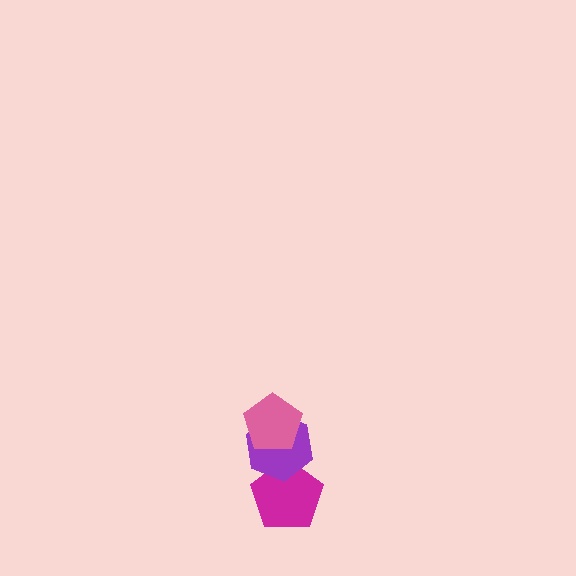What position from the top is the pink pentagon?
The pink pentagon is 1st from the top.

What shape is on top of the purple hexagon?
The pink pentagon is on top of the purple hexagon.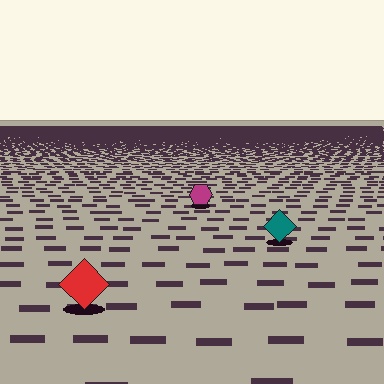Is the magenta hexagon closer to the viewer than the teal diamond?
No. The teal diamond is closer — you can tell from the texture gradient: the ground texture is coarser near it.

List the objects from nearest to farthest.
From nearest to farthest: the red diamond, the teal diamond, the magenta hexagon.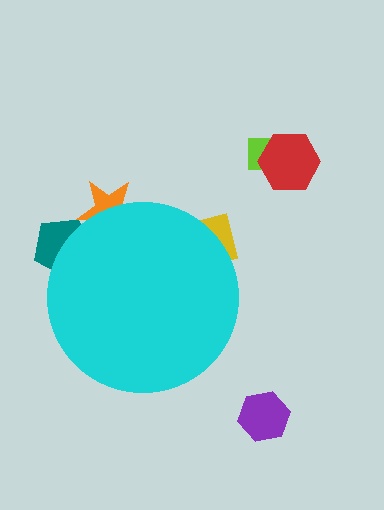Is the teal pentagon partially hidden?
Yes, the teal pentagon is partially hidden behind the cyan circle.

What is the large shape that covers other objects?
A cyan circle.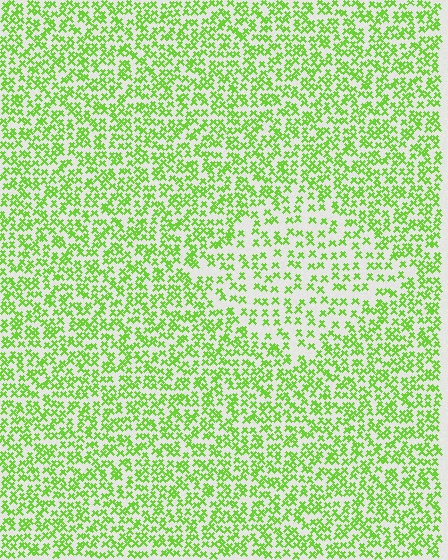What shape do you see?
I see a diamond.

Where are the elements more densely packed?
The elements are more densely packed outside the diamond boundary.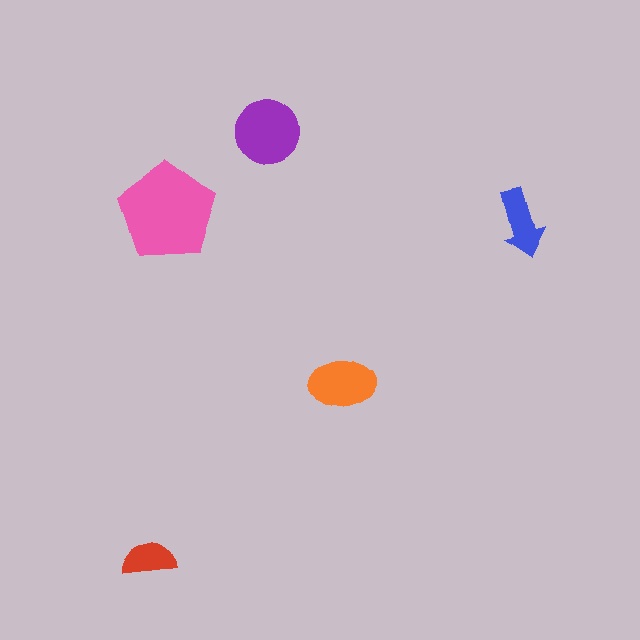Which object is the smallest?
The red semicircle.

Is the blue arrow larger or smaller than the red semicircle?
Larger.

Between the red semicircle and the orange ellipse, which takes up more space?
The orange ellipse.